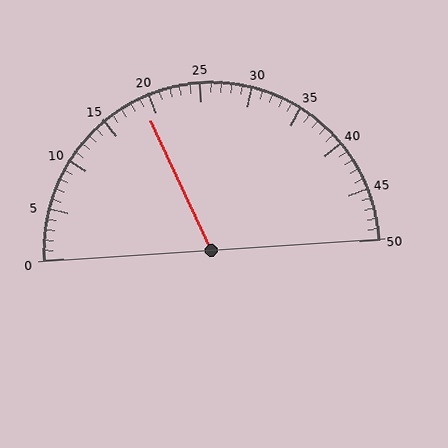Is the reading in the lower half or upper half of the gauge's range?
The reading is in the lower half of the range (0 to 50).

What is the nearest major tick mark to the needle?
The nearest major tick mark is 20.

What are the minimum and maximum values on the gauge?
The gauge ranges from 0 to 50.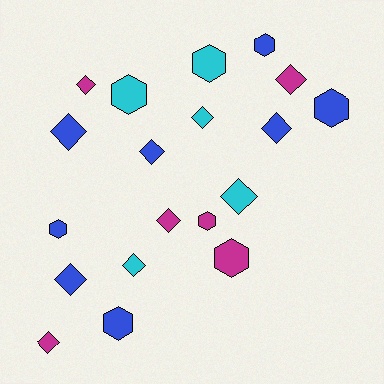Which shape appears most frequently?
Diamond, with 11 objects.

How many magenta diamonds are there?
There are 4 magenta diamonds.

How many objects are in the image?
There are 19 objects.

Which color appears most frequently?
Blue, with 8 objects.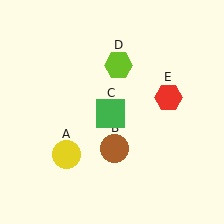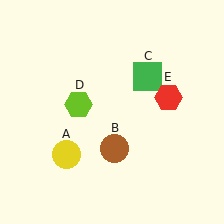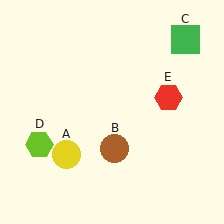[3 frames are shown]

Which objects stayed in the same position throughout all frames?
Yellow circle (object A) and brown circle (object B) and red hexagon (object E) remained stationary.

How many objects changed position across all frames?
2 objects changed position: green square (object C), lime hexagon (object D).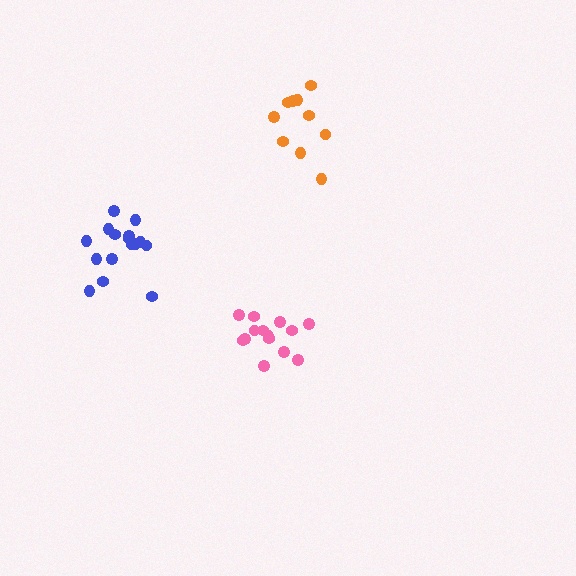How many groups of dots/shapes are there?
There are 3 groups.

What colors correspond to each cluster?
The clusters are colored: pink, orange, blue.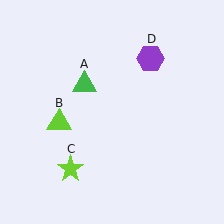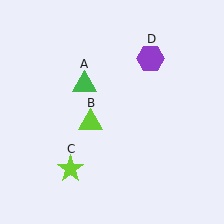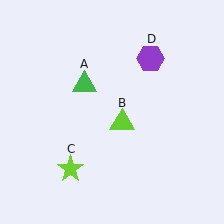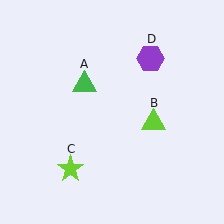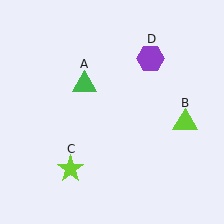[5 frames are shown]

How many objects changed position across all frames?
1 object changed position: lime triangle (object B).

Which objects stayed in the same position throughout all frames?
Green triangle (object A) and lime star (object C) and purple hexagon (object D) remained stationary.